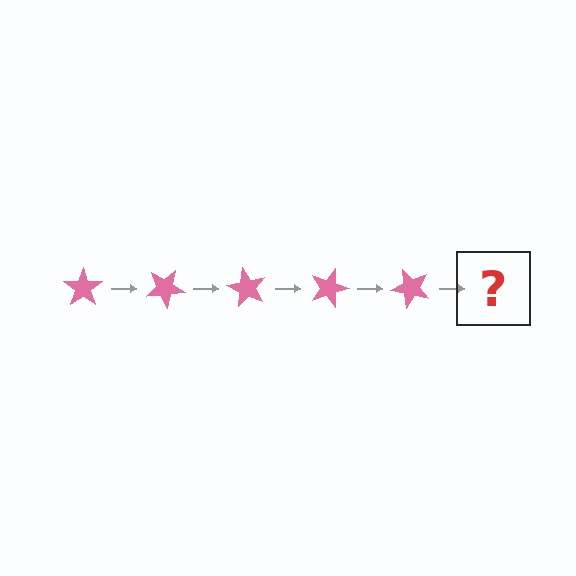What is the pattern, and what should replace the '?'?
The pattern is that the star rotates 30 degrees each step. The '?' should be a pink star rotated 150 degrees.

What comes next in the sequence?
The next element should be a pink star rotated 150 degrees.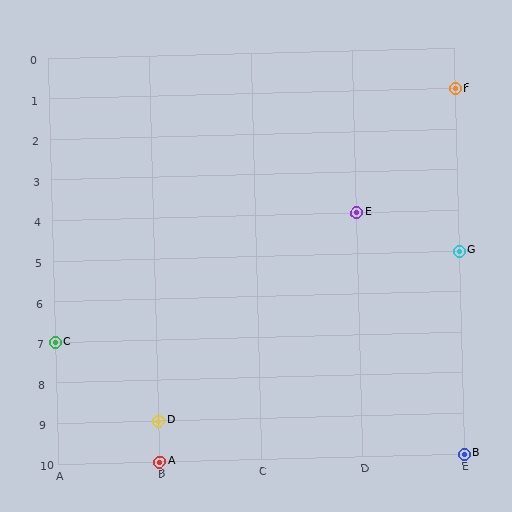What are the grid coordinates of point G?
Point G is at grid coordinates (E, 5).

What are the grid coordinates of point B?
Point B is at grid coordinates (E, 10).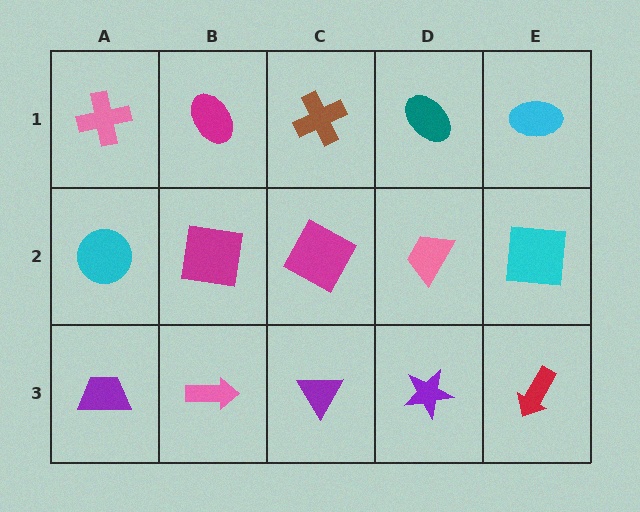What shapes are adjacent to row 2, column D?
A teal ellipse (row 1, column D), a purple star (row 3, column D), a magenta square (row 2, column C), a cyan square (row 2, column E).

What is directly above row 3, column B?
A magenta square.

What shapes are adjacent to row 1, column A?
A cyan circle (row 2, column A), a magenta ellipse (row 1, column B).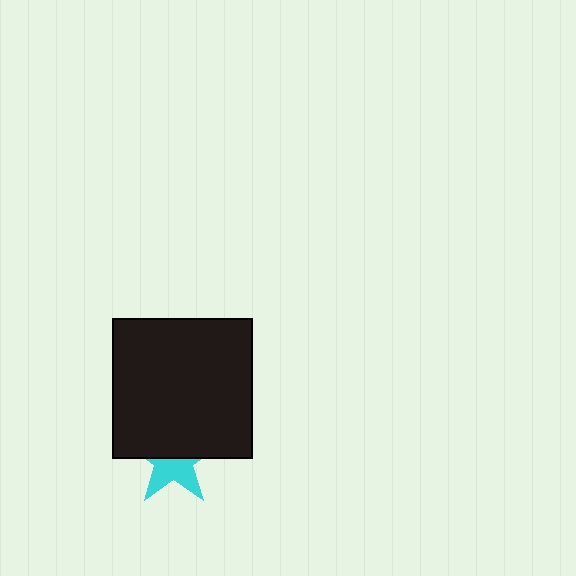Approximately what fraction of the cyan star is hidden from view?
Roughly 54% of the cyan star is hidden behind the black square.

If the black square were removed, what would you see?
You would see the complete cyan star.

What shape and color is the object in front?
The object in front is a black square.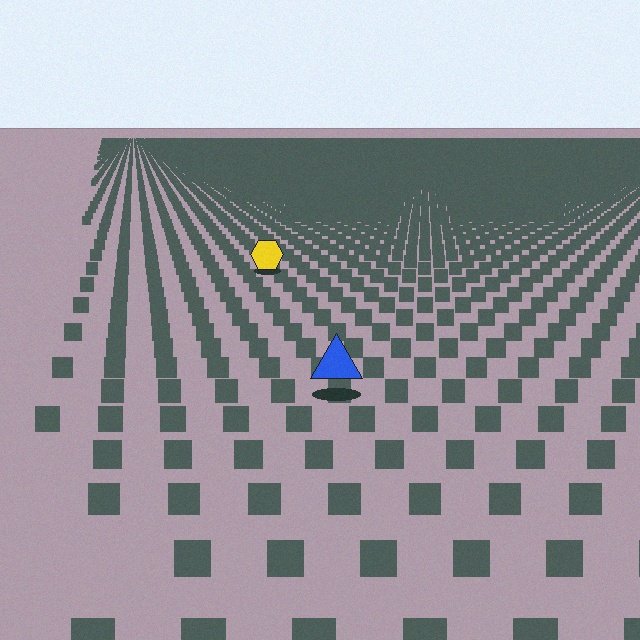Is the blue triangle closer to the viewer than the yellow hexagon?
Yes. The blue triangle is closer — you can tell from the texture gradient: the ground texture is coarser near it.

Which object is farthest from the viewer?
The yellow hexagon is farthest from the viewer. It appears smaller and the ground texture around it is denser.